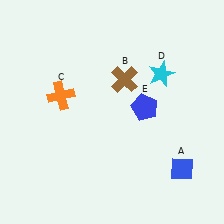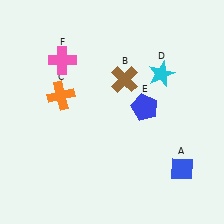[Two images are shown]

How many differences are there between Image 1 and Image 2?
There is 1 difference between the two images.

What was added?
A pink cross (F) was added in Image 2.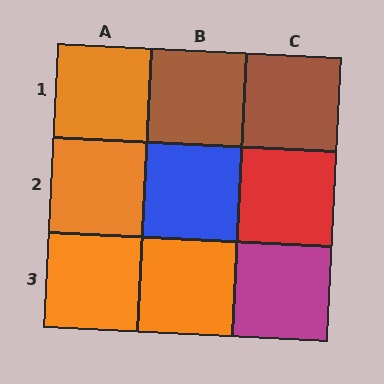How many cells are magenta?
1 cell is magenta.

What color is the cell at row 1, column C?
Brown.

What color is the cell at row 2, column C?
Red.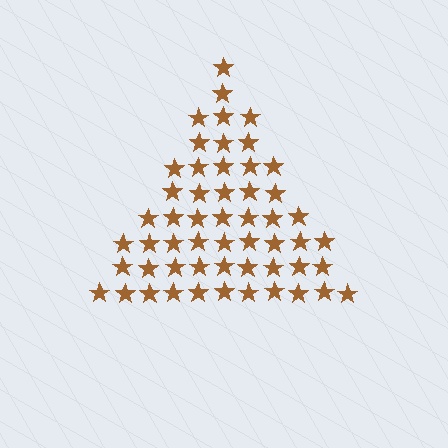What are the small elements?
The small elements are stars.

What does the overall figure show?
The overall figure shows a triangle.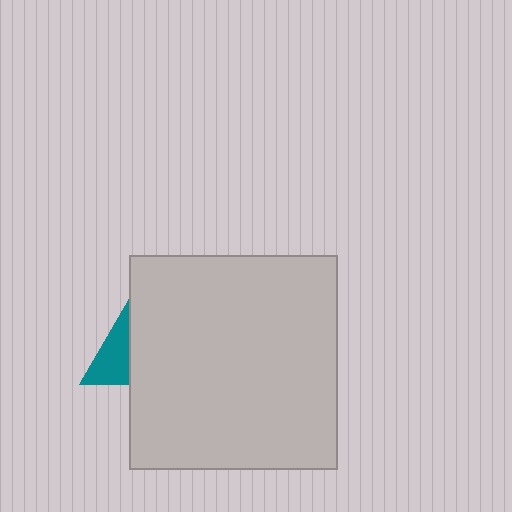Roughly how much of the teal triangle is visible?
A small part of it is visible (roughly 39%).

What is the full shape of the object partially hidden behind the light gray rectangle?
The partially hidden object is a teal triangle.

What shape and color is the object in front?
The object in front is a light gray rectangle.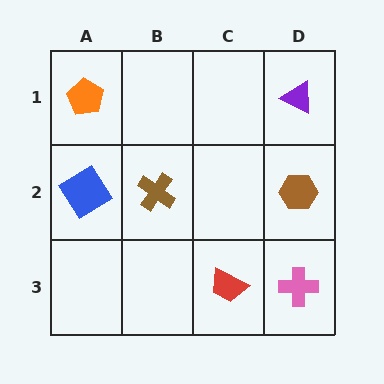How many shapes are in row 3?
2 shapes.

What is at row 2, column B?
A brown cross.